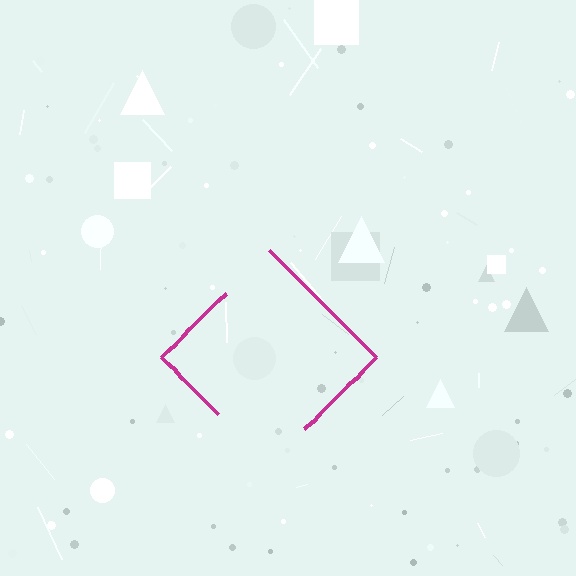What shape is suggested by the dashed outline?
The dashed outline suggests a diamond.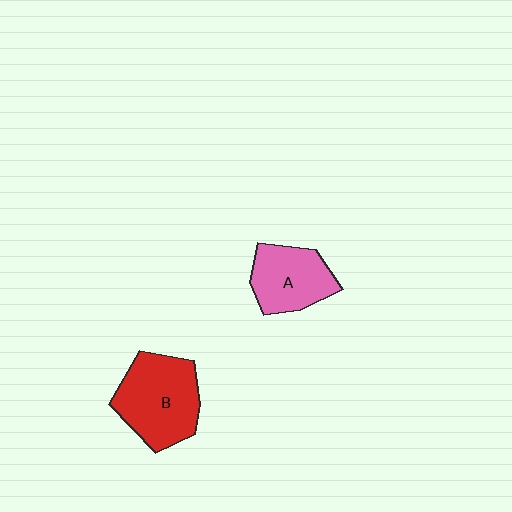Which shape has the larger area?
Shape B (red).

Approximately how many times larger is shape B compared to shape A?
Approximately 1.3 times.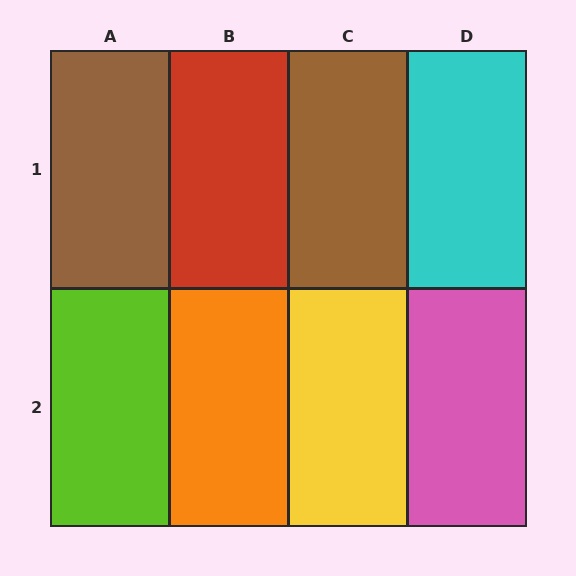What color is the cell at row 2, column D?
Pink.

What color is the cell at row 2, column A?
Lime.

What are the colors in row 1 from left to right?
Brown, red, brown, cyan.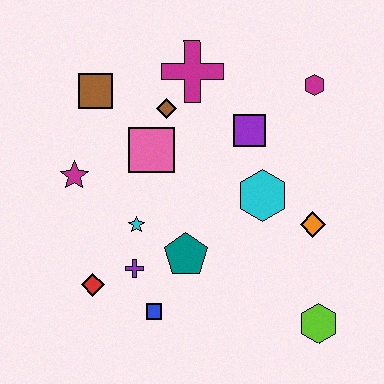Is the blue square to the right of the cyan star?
Yes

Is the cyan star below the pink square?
Yes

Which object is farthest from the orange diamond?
The brown square is farthest from the orange diamond.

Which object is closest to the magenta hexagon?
The purple square is closest to the magenta hexagon.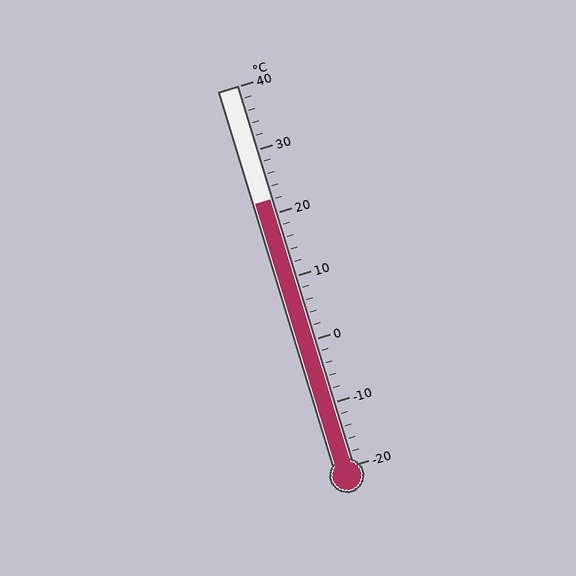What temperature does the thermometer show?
The thermometer shows approximately 22°C.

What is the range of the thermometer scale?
The thermometer scale ranges from -20°C to 40°C.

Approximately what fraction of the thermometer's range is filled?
The thermometer is filled to approximately 70% of its range.